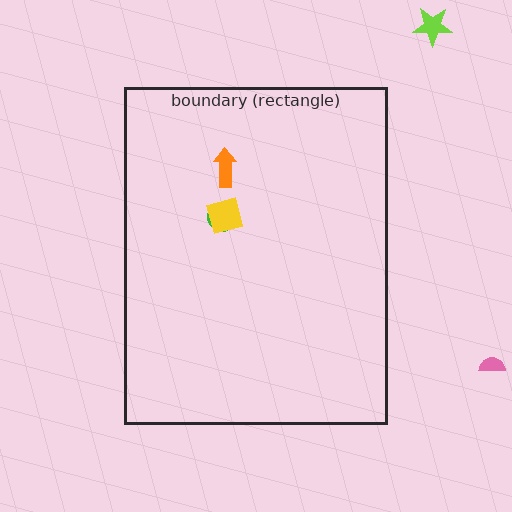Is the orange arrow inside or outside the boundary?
Inside.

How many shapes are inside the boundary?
3 inside, 2 outside.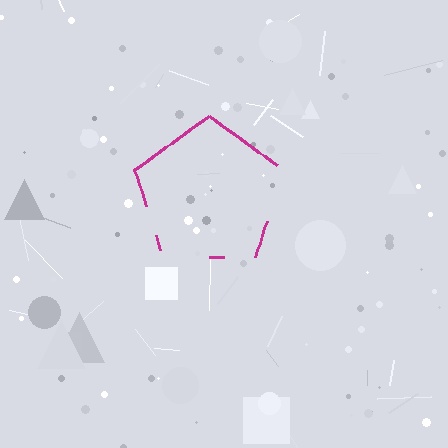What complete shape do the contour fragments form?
The contour fragments form a pentagon.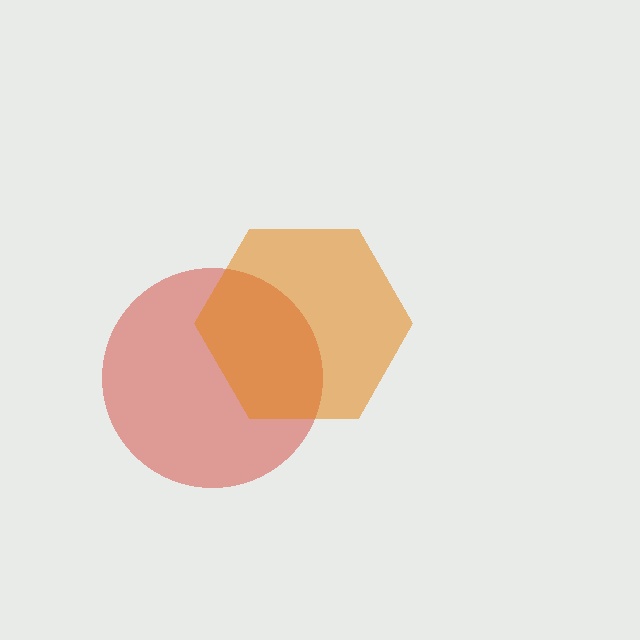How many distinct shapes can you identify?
There are 2 distinct shapes: a red circle, an orange hexagon.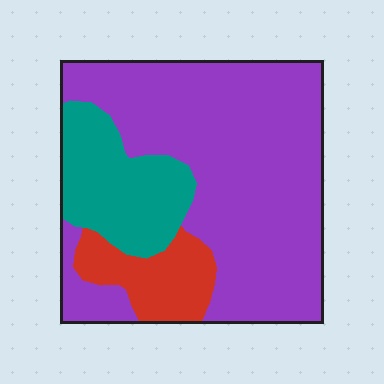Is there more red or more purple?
Purple.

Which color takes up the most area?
Purple, at roughly 70%.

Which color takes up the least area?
Red, at roughly 10%.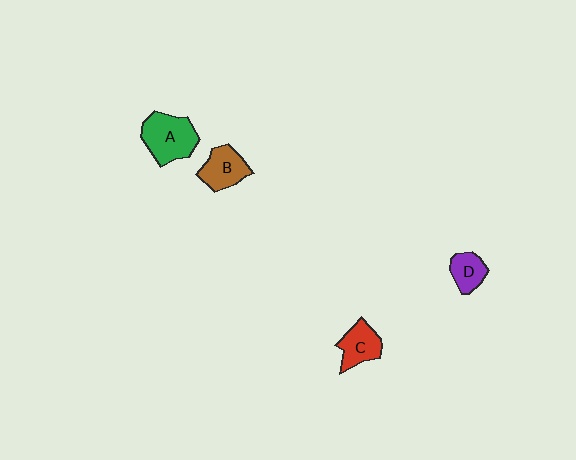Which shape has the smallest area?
Shape D (purple).